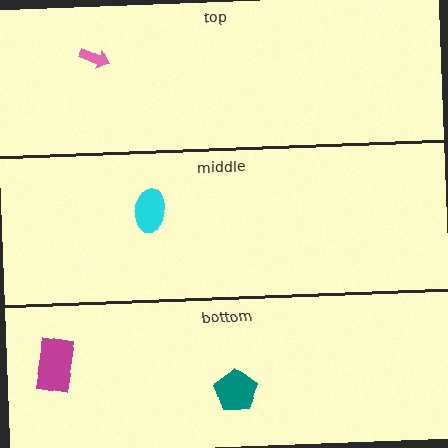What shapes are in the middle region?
The cyan ellipse.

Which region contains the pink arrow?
The top region.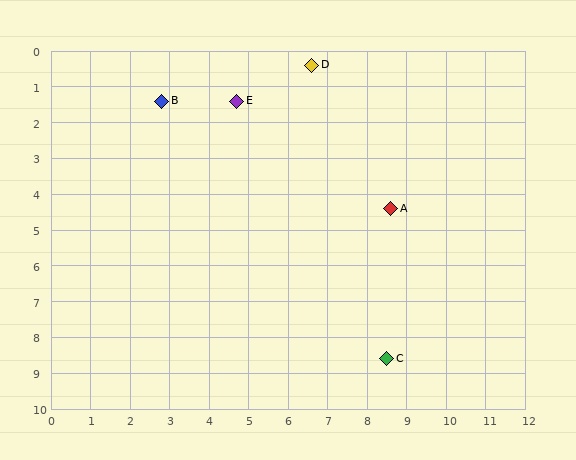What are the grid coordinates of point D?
Point D is at approximately (6.6, 0.4).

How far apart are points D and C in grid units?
Points D and C are about 8.4 grid units apart.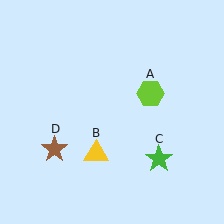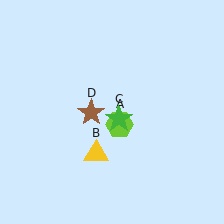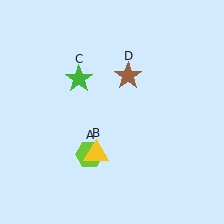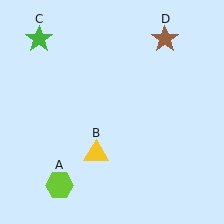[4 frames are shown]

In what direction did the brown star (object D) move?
The brown star (object D) moved up and to the right.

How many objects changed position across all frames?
3 objects changed position: lime hexagon (object A), green star (object C), brown star (object D).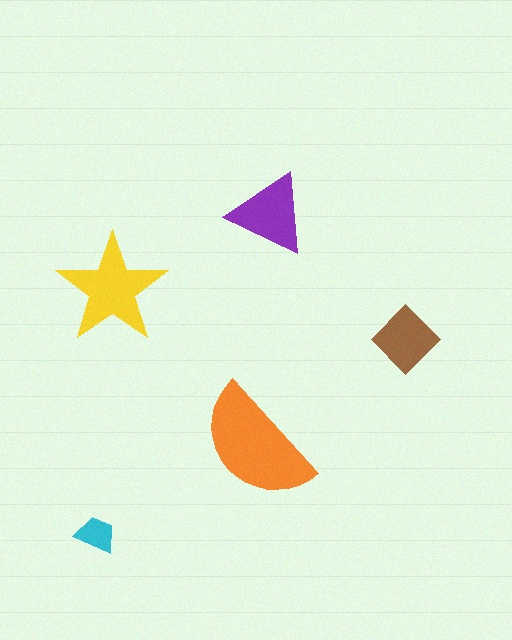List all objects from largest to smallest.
The orange semicircle, the yellow star, the purple triangle, the brown diamond, the cyan trapezoid.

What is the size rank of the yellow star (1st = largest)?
2nd.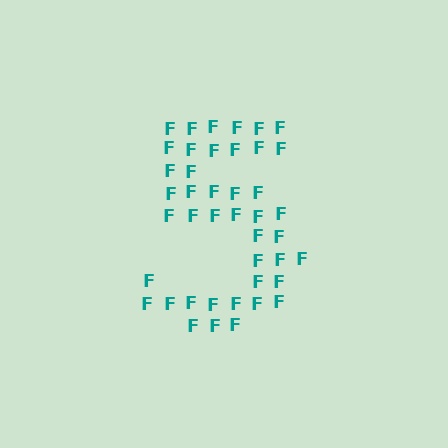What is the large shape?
The large shape is the digit 5.